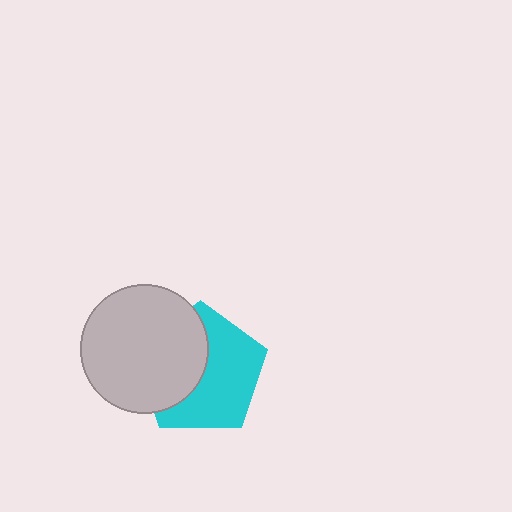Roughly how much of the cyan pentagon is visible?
About half of it is visible (roughly 57%).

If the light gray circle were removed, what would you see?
You would see the complete cyan pentagon.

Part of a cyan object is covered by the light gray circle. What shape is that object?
It is a pentagon.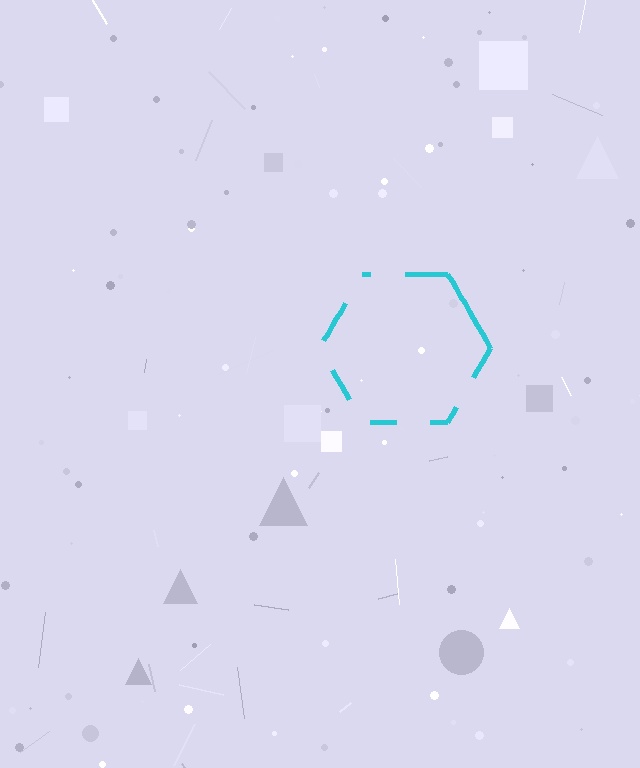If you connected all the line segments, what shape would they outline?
They would outline a hexagon.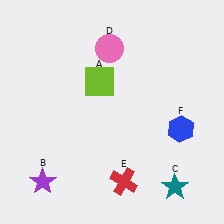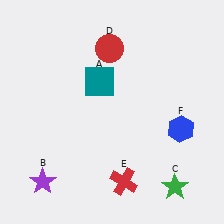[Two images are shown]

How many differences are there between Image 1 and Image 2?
There are 3 differences between the two images.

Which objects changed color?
A changed from lime to teal. C changed from teal to green. D changed from pink to red.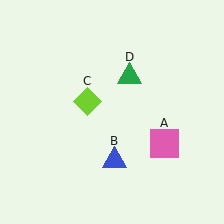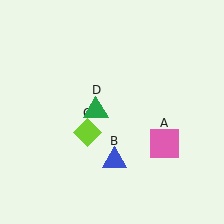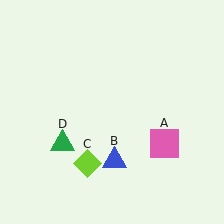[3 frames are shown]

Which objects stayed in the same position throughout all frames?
Pink square (object A) and blue triangle (object B) remained stationary.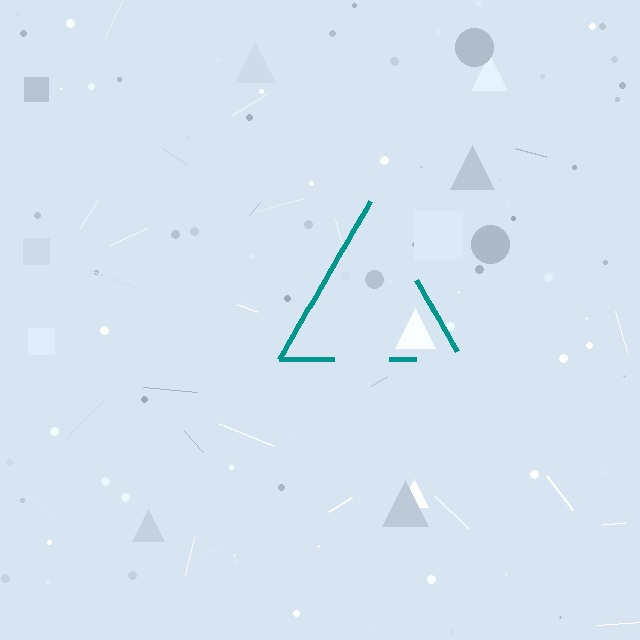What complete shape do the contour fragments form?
The contour fragments form a triangle.